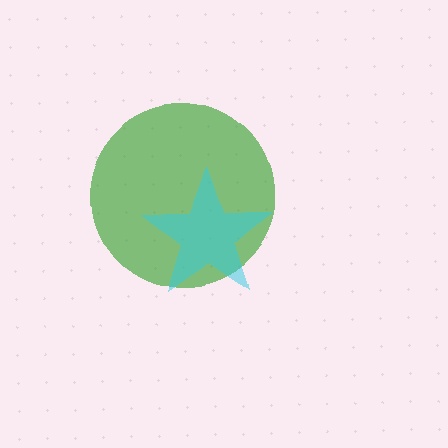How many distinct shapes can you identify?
There are 2 distinct shapes: a green circle, a cyan star.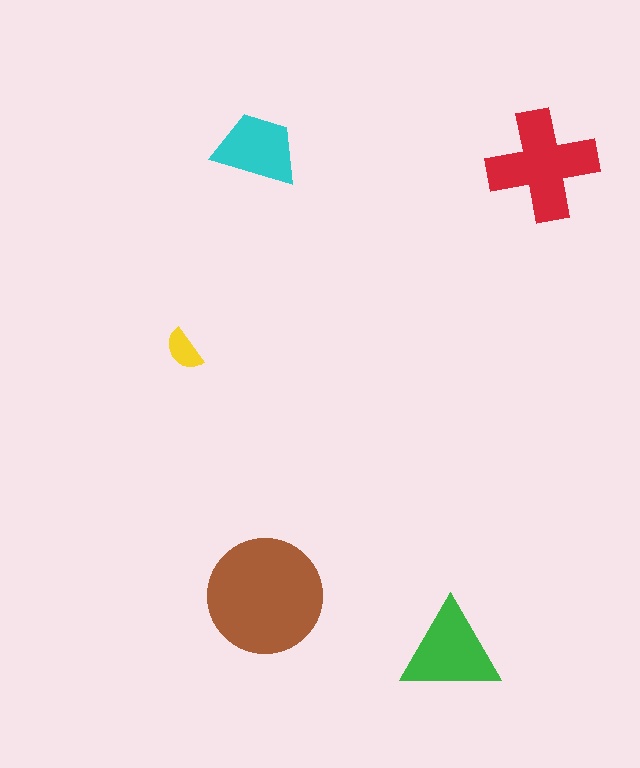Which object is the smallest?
The yellow semicircle.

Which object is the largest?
The brown circle.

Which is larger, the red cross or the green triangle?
The red cross.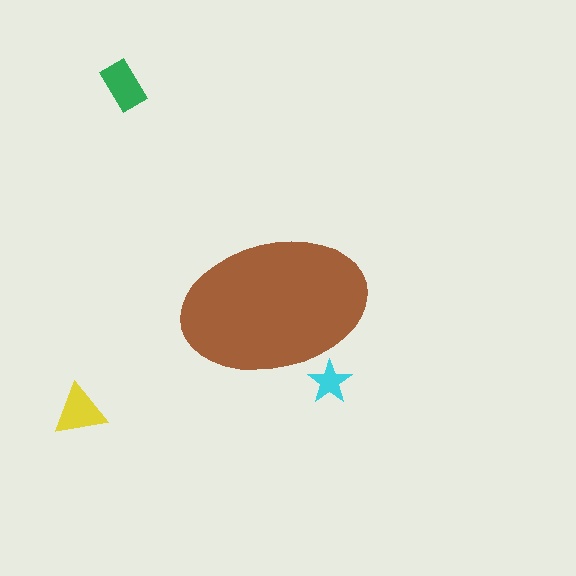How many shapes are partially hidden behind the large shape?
1 shape is partially hidden.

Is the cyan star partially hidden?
Yes, the cyan star is partially hidden behind the brown ellipse.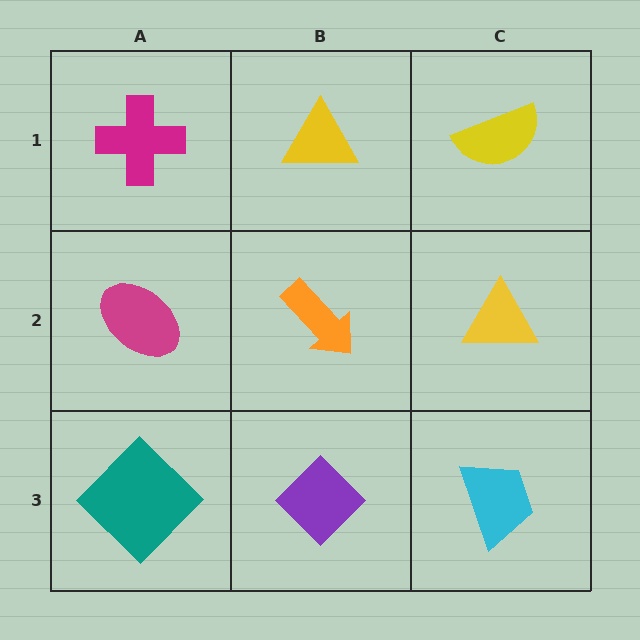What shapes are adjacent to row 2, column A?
A magenta cross (row 1, column A), a teal diamond (row 3, column A), an orange arrow (row 2, column B).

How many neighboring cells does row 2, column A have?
3.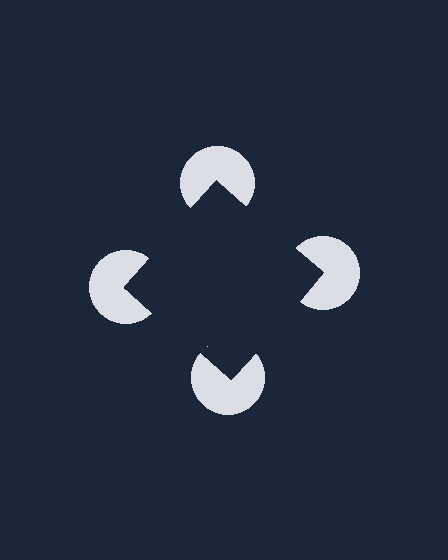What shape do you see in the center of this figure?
An illusory square — its edges are inferred from the aligned wedge cuts in the pac-man discs, not physically drawn.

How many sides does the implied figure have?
4 sides.